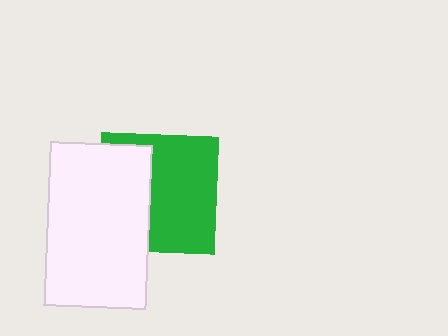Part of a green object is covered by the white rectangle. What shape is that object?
It is a square.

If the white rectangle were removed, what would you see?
You would see the complete green square.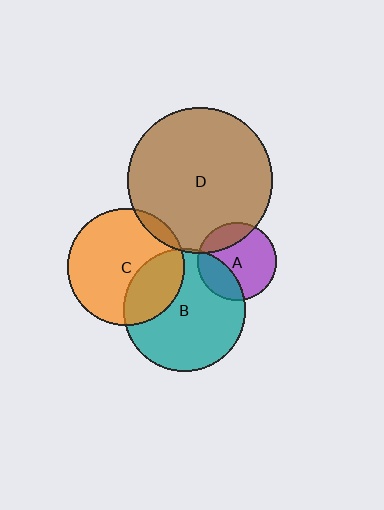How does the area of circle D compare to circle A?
Approximately 3.4 times.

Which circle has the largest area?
Circle D (brown).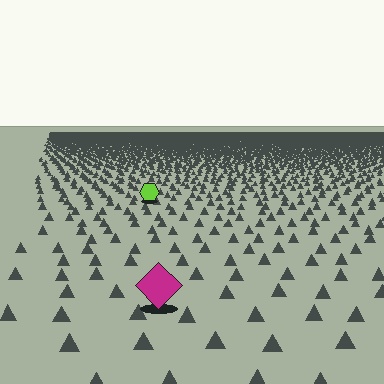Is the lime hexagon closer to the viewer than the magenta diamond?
No. The magenta diamond is closer — you can tell from the texture gradient: the ground texture is coarser near it.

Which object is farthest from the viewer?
The lime hexagon is farthest from the viewer. It appears smaller and the ground texture around it is denser.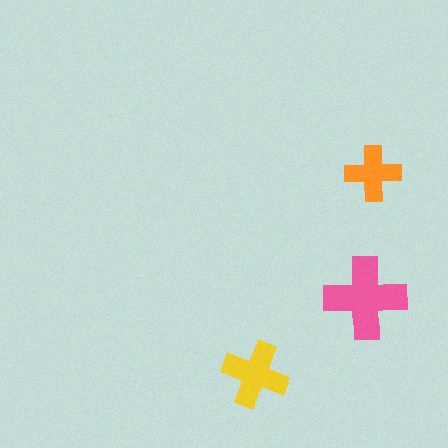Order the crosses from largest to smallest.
the pink one, the yellow one, the orange one.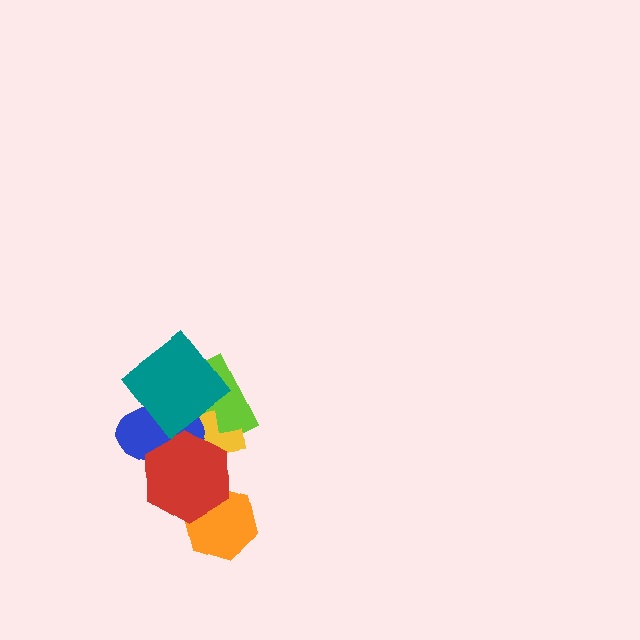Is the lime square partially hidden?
Yes, it is partially covered by another shape.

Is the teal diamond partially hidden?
No, no other shape covers it.